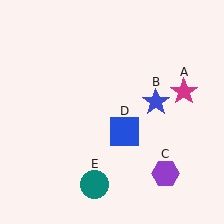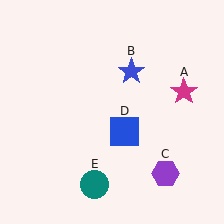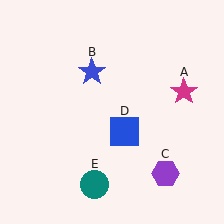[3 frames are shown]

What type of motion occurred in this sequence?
The blue star (object B) rotated counterclockwise around the center of the scene.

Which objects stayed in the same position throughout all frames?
Magenta star (object A) and purple hexagon (object C) and blue square (object D) and teal circle (object E) remained stationary.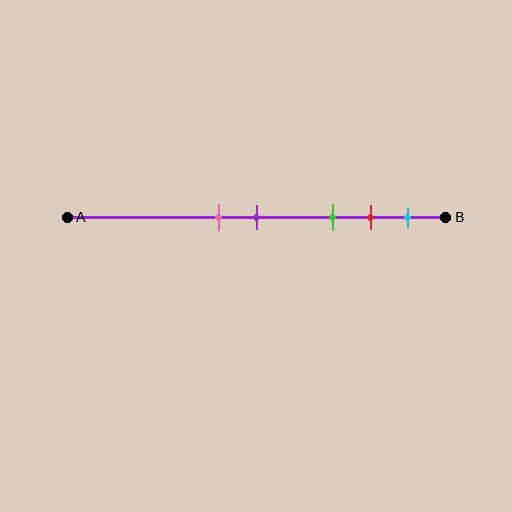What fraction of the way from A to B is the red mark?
The red mark is approximately 80% (0.8) of the way from A to B.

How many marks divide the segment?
There are 5 marks dividing the segment.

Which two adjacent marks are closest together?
The pink and purple marks are the closest adjacent pair.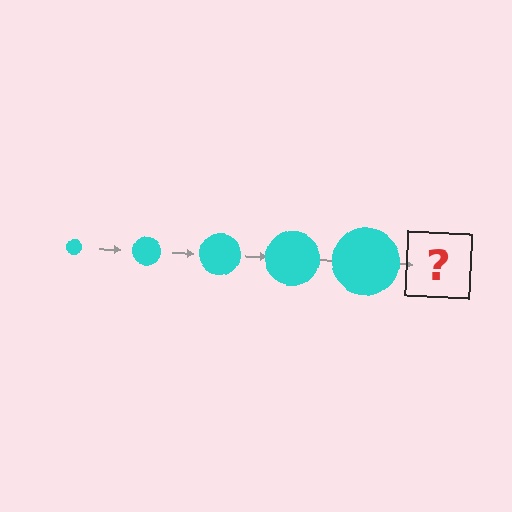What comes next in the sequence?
The next element should be a cyan circle, larger than the previous one.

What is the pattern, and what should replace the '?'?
The pattern is that the circle gets progressively larger each step. The '?' should be a cyan circle, larger than the previous one.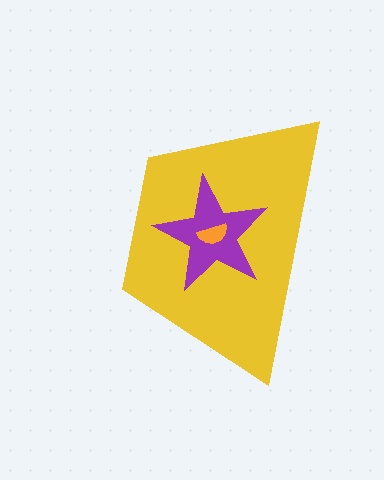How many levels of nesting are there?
3.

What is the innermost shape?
The orange semicircle.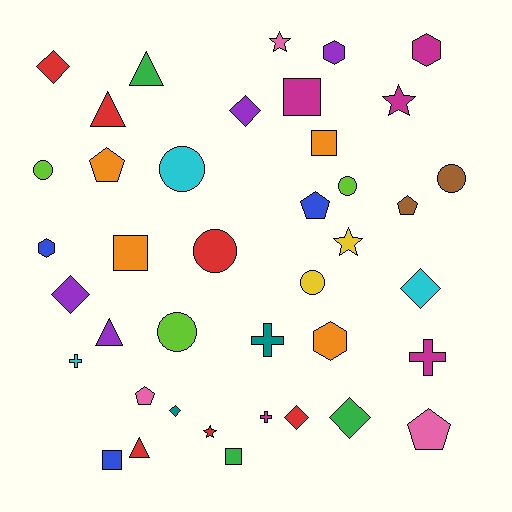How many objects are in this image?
There are 40 objects.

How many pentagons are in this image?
There are 5 pentagons.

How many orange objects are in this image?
There are 4 orange objects.